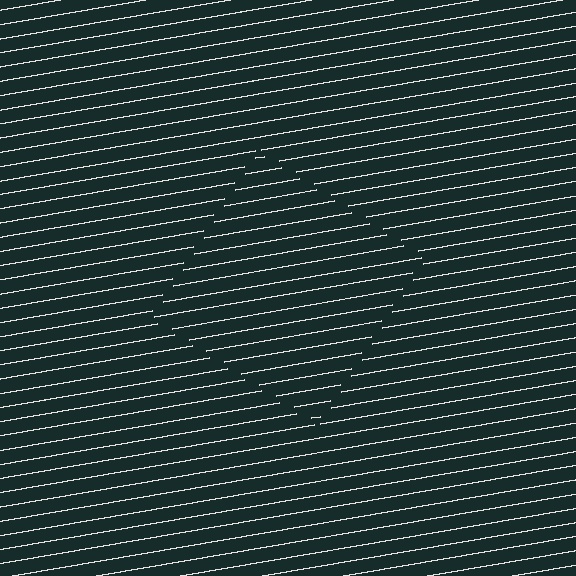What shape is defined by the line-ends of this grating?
An illusory square. The interior of the shape contains the same grating, shifted by half a period — the contour is defined by the phase discontinuity where line-ends from the inner and outer gratings abut.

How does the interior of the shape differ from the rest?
The interior of the shape contains the same grating, shifted by half a period — the contour is defined by the phase discontinuity where line-ends from the inner and outer gratings abut.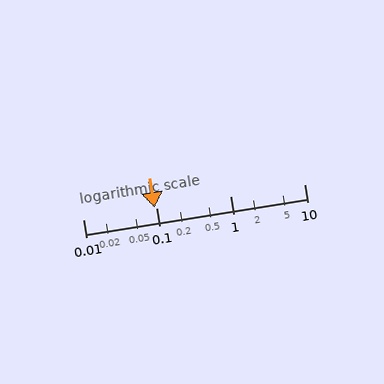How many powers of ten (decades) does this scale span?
The scale spans 3 decades, from 0.01 to 10.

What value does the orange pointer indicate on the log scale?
The pointer indicates approximately 0.094.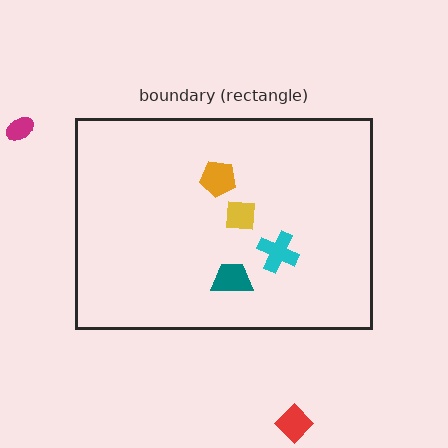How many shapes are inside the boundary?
4 inside, 2 outside.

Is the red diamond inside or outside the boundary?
Outside.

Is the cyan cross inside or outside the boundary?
Inside.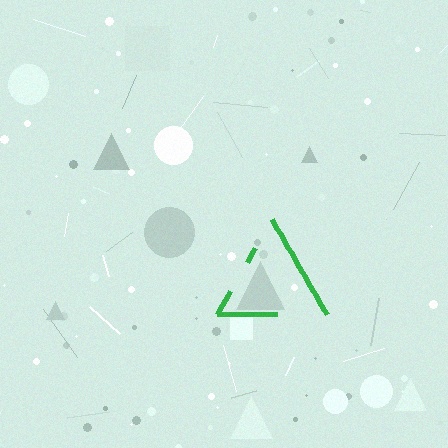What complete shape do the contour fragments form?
The contour fragments form a triangle.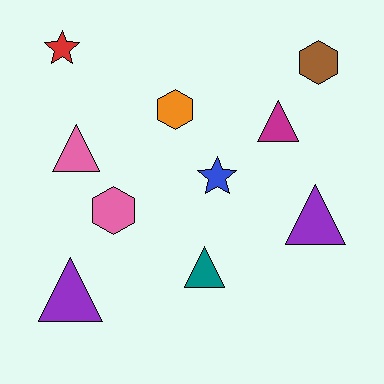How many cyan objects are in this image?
There are no cyan objects.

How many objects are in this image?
There are 10 objects.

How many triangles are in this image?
There are 5 triangles.